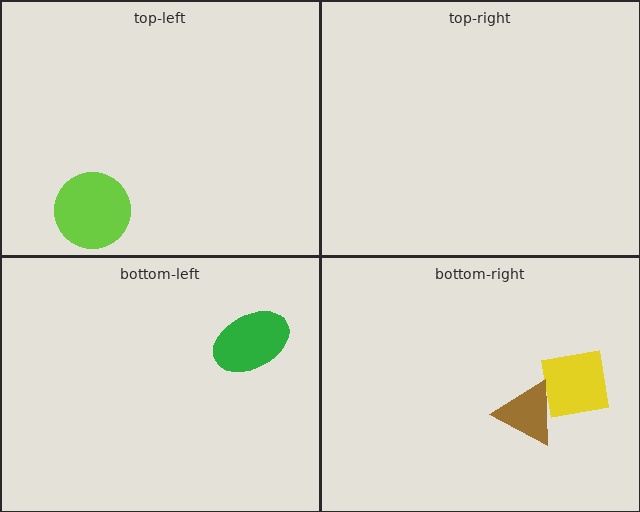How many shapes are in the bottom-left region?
1.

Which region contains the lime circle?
The top-left region.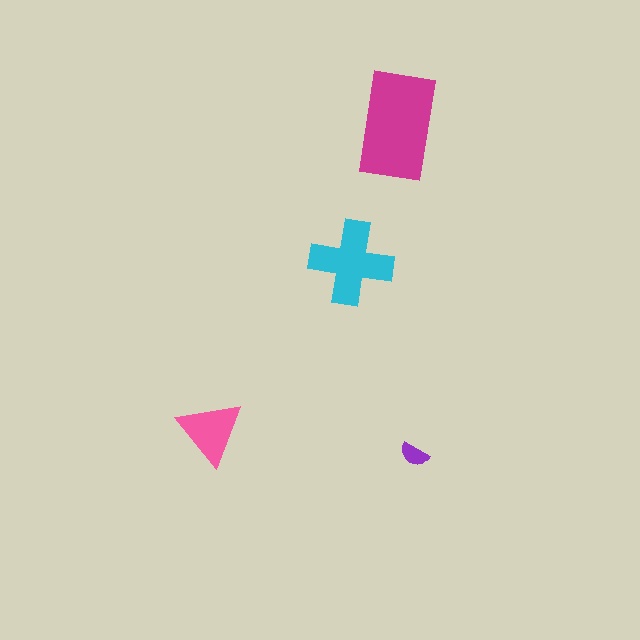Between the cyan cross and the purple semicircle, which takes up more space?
The cyan cross.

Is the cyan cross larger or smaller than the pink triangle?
Larger.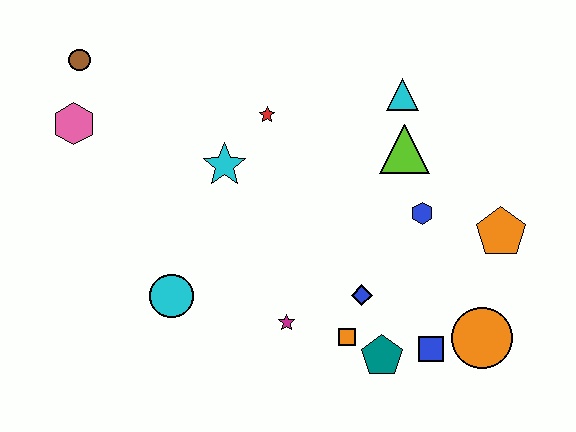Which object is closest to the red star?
The cyan star is closest to the red star.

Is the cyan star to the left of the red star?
Yes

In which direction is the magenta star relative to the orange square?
The magenta star is to the left of the orange square.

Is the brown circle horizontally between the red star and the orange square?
No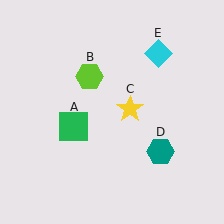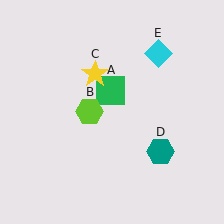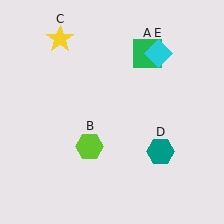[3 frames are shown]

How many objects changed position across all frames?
3 objects changed position: green square (object A), lime hexagon (object B), yellow star (object C).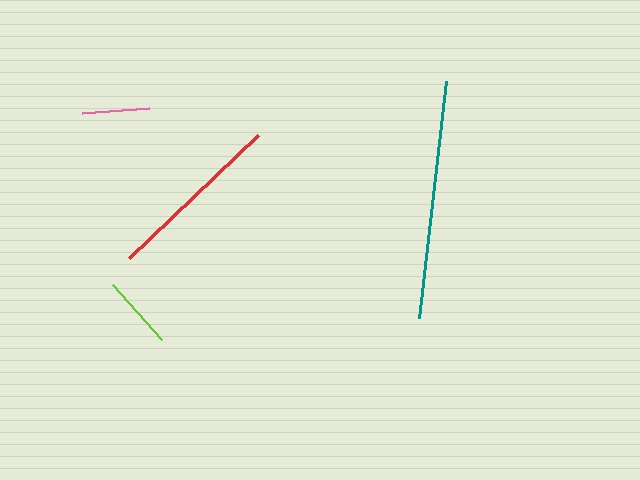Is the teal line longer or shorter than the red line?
The teal line is longer than the red line.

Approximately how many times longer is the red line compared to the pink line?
The red line is approximately 2.6 times the length of the pink line.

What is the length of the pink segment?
The pink segment is approximately 67 pixels long.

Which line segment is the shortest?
The pink line is the shortest at approximately 67 pixels.